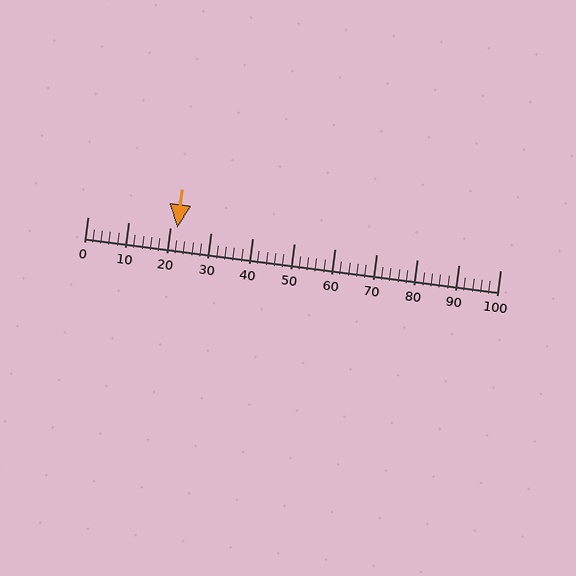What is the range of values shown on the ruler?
The ruler shows values from 0 to 100.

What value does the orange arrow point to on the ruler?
The orange arrow points to approximately 22.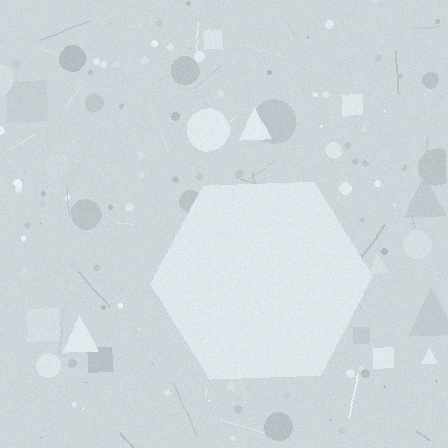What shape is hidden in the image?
A hexagon is hidden in the image.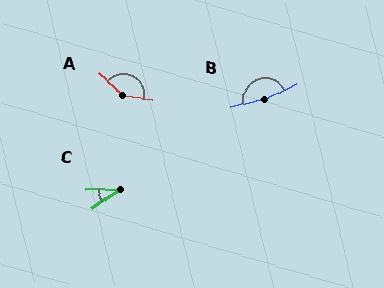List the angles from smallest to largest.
C (35°), A (146°), B (169°).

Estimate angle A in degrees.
Approximately 146 degrees.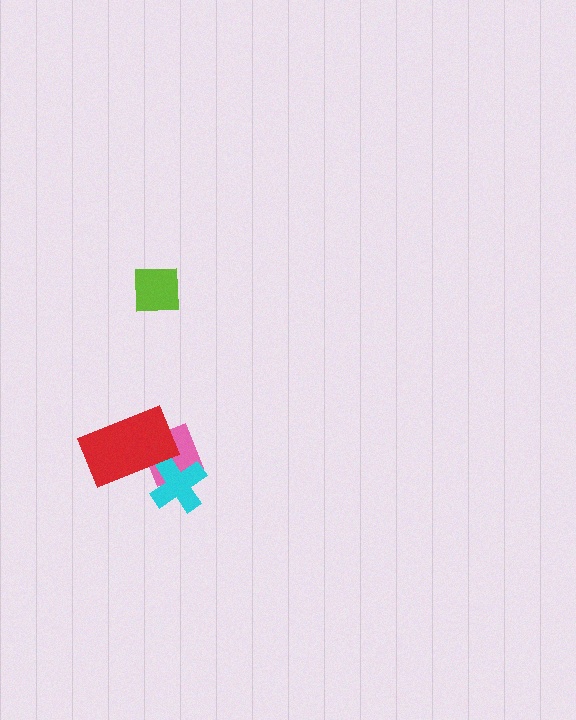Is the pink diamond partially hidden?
Yes, it is partially covered by another shape.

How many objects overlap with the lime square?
0 objects overlap with the lime square.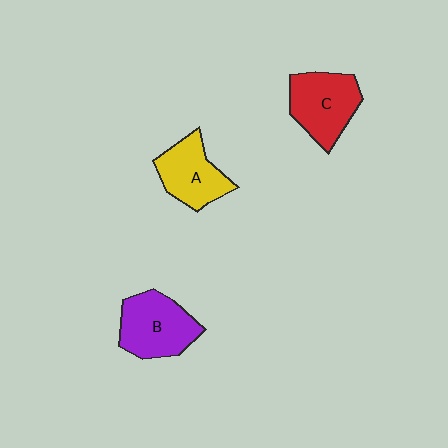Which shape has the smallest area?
Shape A (yellow).